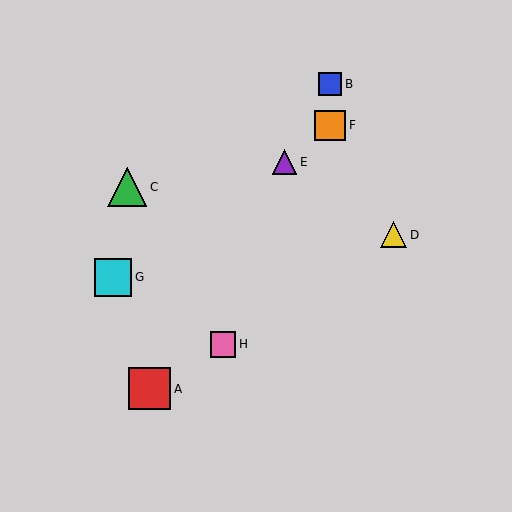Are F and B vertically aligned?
Yes, both are at x≈330.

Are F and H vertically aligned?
No, F is at x≈330 and H is at x≈223.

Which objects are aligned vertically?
Objects B, F are aligned vertically.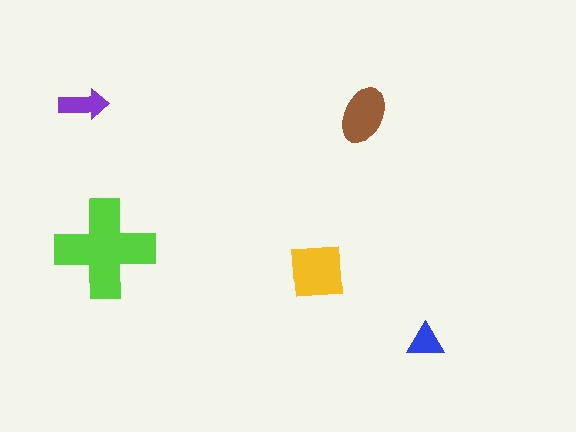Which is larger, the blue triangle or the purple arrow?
The purple arrow.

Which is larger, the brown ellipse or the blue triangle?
The brown ellipse.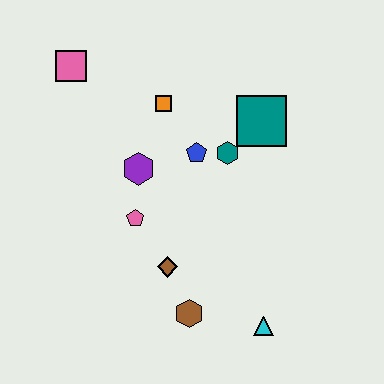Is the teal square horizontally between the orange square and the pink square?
No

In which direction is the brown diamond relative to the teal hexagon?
The brown diamond is below the teal hexagon.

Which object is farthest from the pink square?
The cyan triangle is farthest from the pink square.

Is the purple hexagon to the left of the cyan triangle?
Yes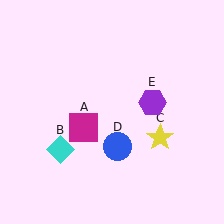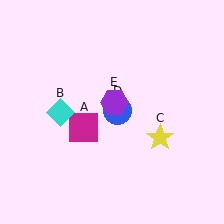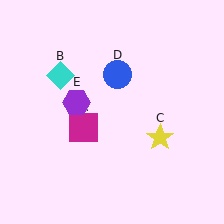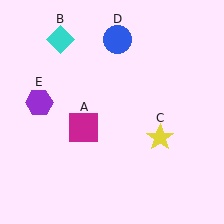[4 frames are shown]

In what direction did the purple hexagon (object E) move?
The purple hexagon (object E) moved left.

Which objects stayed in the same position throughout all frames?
Magenta square (object A) and yellow star (object C) remained stationary.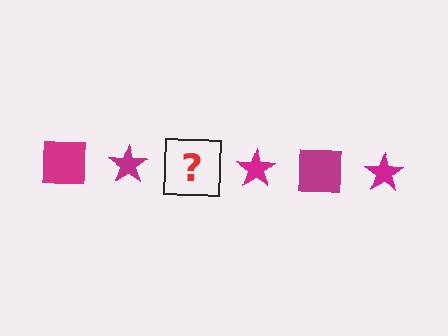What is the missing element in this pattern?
The missing element is a magenta square.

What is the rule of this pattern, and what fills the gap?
The rule is that the pattern cycles through square, star shapes in magenta. The gap should be filled with a magenta square.